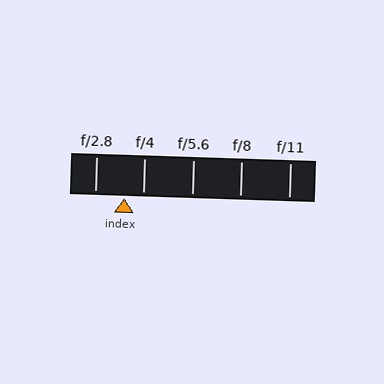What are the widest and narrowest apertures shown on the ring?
The widest aperture shown is f/2.8 and the narrowest is f/11.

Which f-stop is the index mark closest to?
The index mark is closest to f/4.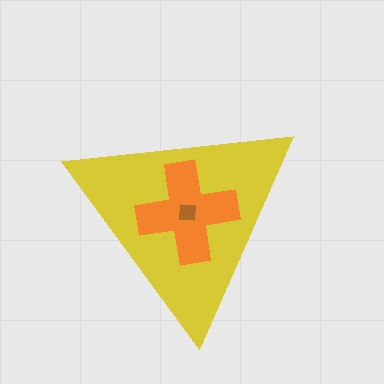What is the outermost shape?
The yellow triangle.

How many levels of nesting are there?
3.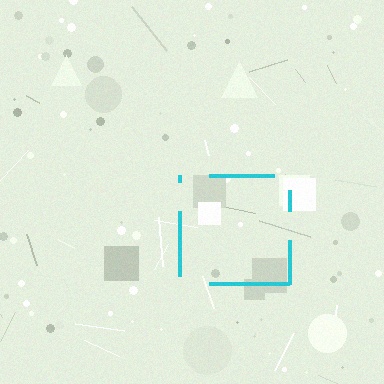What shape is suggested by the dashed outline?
The dashed outline suggests a square.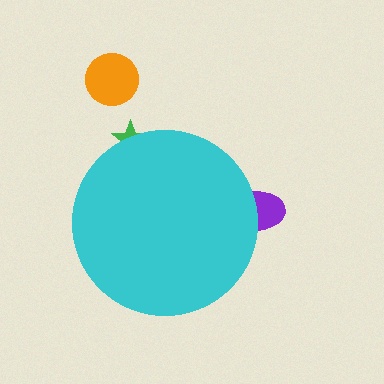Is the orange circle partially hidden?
No, the orange circle is fully visible.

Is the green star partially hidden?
Yes, the green star is partially hidden behind the cyan circle.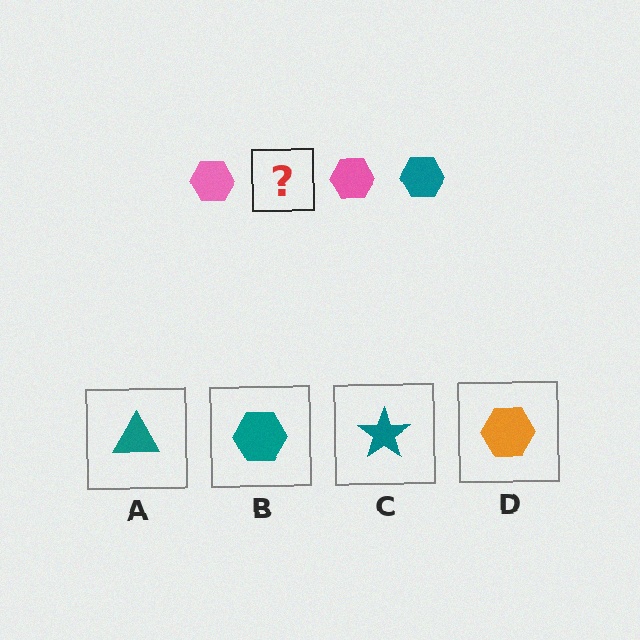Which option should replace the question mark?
Option B.